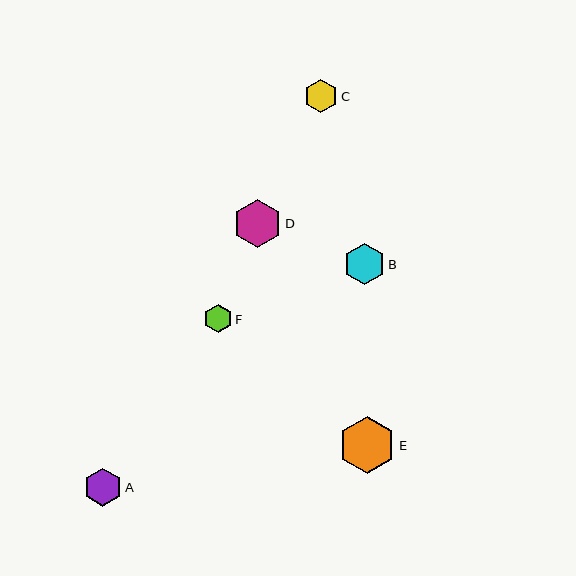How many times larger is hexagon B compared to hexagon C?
Hexagon B is approximately 1.2 times the size of hexagon C.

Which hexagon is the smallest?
Hexagon F is the smallest with a size of approximately 28 pixels.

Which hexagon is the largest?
Hexagon E is the largest with a size of approximately 56 pixels.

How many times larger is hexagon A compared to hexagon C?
Hexagon A is approximately 1.2 times the size of hexagon C.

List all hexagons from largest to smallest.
From largest to smallest: E, D, B, A, C, F.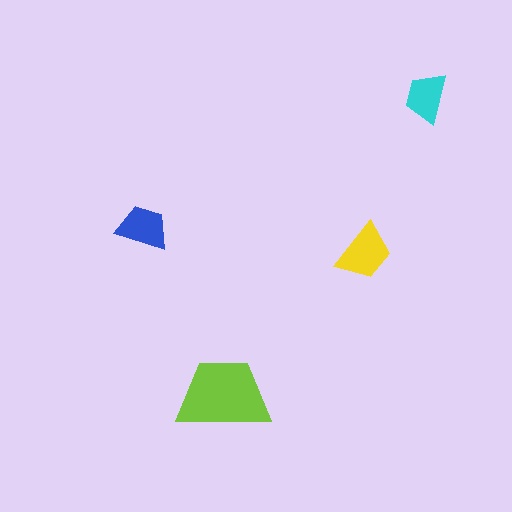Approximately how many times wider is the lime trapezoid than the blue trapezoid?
About 2 times wider.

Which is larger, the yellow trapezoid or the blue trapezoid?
The yellow one.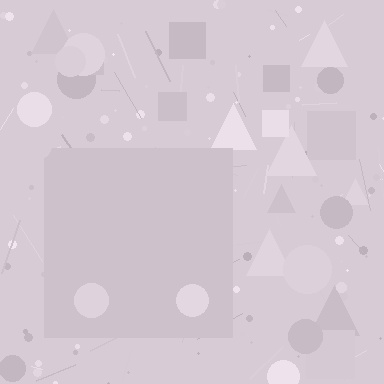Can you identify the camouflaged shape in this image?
The camouflaged shape is a square.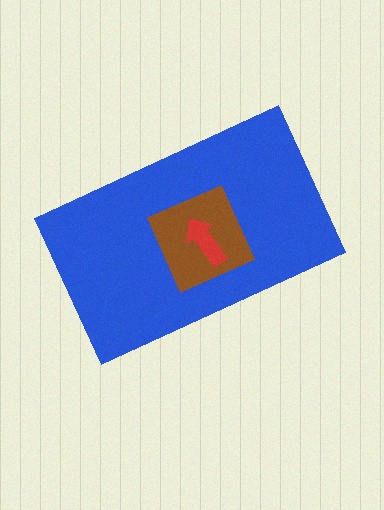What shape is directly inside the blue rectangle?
The brown square.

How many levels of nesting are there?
3.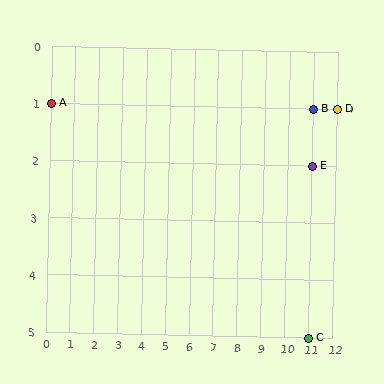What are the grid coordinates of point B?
Point B is at grid coordinates (11, 1).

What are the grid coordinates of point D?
Point D is at grid coordinates (12, 1).